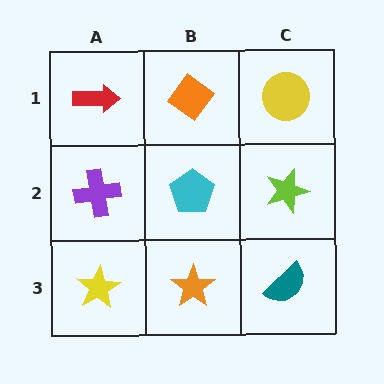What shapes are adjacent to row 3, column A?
A purple cross (row 2, column A), an orange star (row 3, column B).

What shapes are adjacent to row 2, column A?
A red arrow (row 1, column A), a yellow star (row 3, column A), a cyan pentagon (row 2, column B).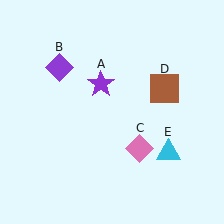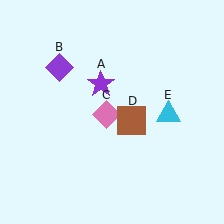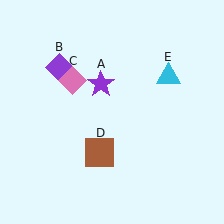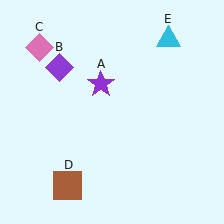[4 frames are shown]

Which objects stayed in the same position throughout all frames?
Purple star (object A) and purple diamond (object B) remained stationary.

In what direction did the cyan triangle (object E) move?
The cyan triangle (object E) moved up.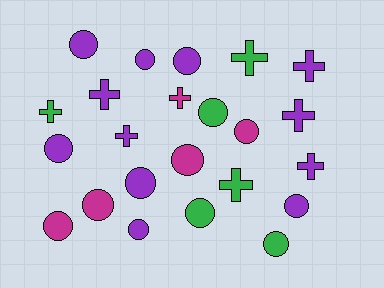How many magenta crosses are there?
There is 1 magenta cross.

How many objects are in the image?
There are 23 objects.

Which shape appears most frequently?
Circle, with 14 objects.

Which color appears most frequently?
Purple, with 12 objects.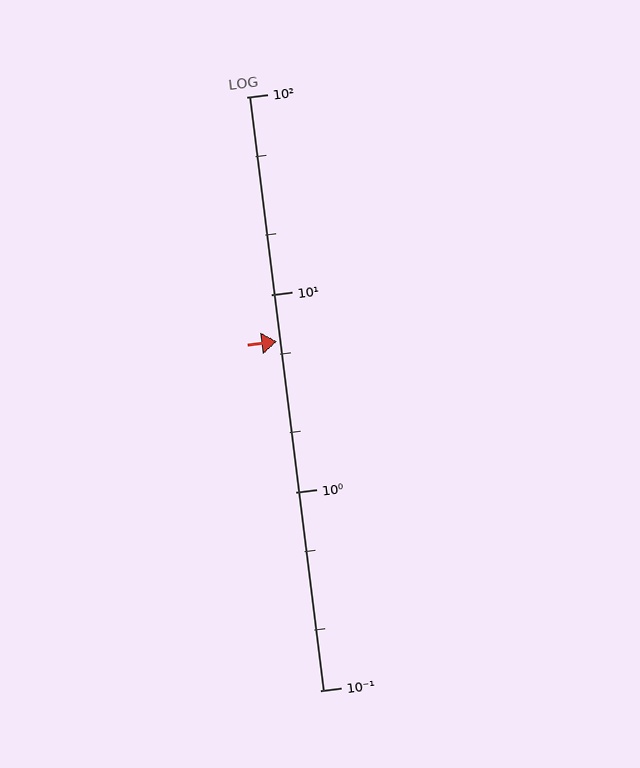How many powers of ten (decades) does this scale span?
The scale spans 3 decades, from 0.1 to 100.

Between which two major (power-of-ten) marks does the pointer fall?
The pointer is between 1 and 10.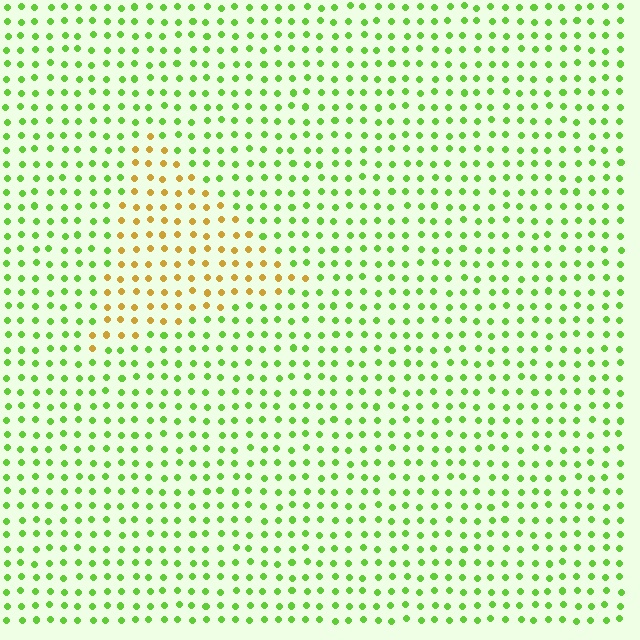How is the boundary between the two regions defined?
The boundary is defined purely by a slight shift in hue (about 60 degrees). Spacing, size, and orientation are identical on both sides.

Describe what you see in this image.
The image is filled with small lime elements in a uniform arrangement. A triangle-shaped region is visible where the elements are tinted to a slightly different hue, forming a subtle color boundary.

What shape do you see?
I see a triangle.